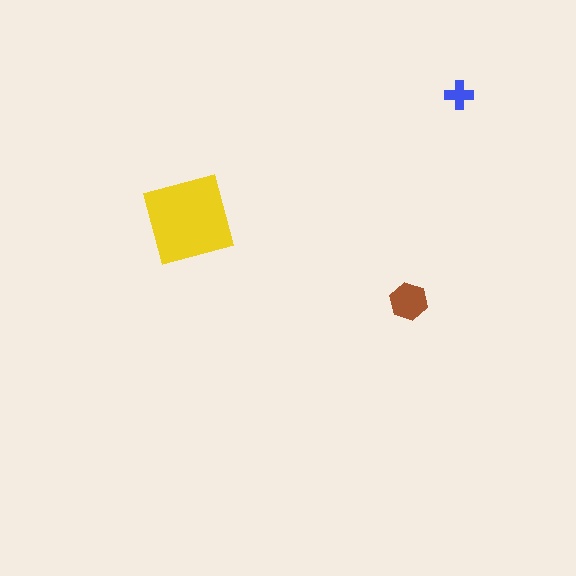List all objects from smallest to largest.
The blue cross, the brown hexagon, the yellow square.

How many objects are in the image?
There are 3 objects in the image.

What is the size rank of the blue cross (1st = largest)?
3rd.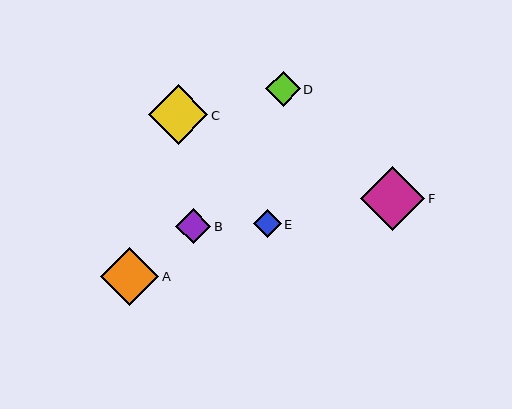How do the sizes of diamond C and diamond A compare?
Diamond C and diamond A are approximately the same size.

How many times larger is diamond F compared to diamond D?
Diamond F is approximately 1.9 times the size of diamond D.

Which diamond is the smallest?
Diamond E is the smallest with a size of approximately 28 pixels.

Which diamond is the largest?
Diamond F is the largest with a size of approximately 64 pixels.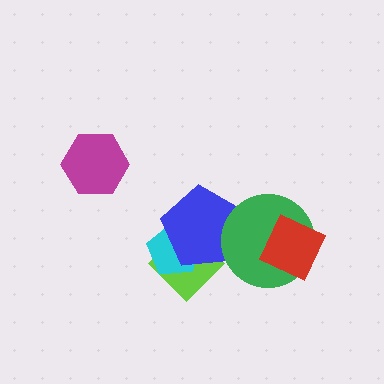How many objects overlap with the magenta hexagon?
0 objects overlap with the magenta hexagon.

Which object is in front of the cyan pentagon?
The blue pentagon is in front of the cyan pentagon.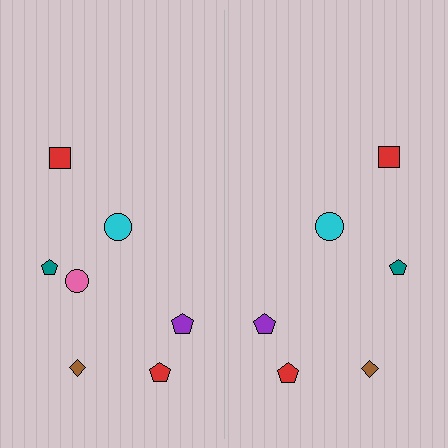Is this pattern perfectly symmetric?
No, the pattern is not perfectly symmetric. A pink circle is missing from the right side.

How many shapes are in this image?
There are 13 shapes in this image.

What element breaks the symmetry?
A pink circle is missing from the right side.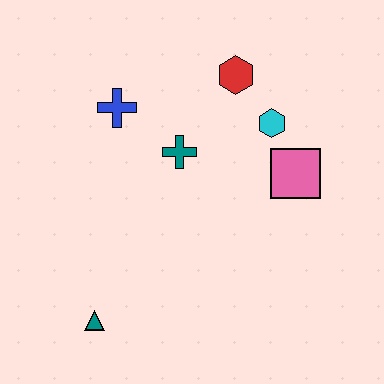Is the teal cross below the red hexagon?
Yes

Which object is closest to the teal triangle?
The teal cross is closest to the teal triangle.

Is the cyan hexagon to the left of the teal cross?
No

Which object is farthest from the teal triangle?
The red hexagon is farthest from the teal triangle.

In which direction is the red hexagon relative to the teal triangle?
The red hexagon is above the teal triangle.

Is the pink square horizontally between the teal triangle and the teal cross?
No